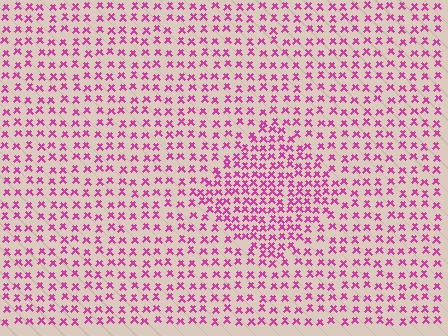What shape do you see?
I see a diamond.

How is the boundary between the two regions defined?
The boundary is defined by a change in element density (approximately 1.7x ratio). All elements are the same color, size, and shape.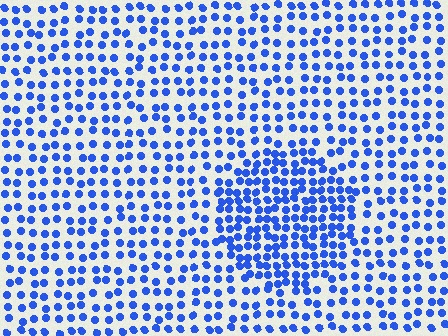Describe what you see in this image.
The image contains small blue elements arranged at two different densities. A circle-shaped region is visible where the elements are more densely packed than the surrounding area.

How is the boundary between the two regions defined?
The boundary is defined by a change in element density (approximately 1.8x ratio). All elements are the same color, size, and shape.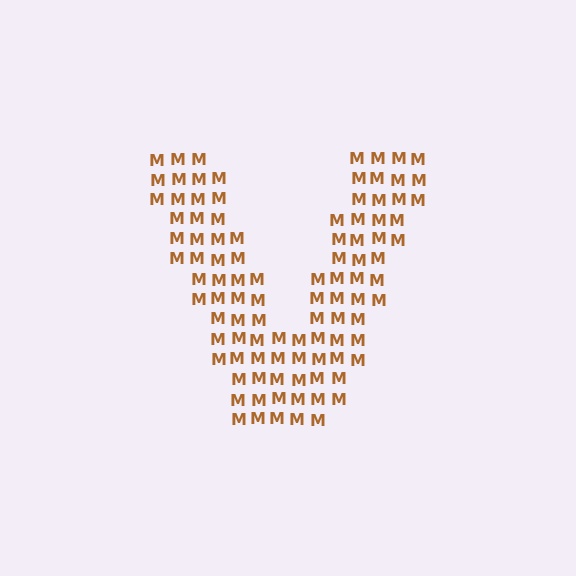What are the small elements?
The small elements are letter M's.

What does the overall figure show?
The overall figure shows the letter V.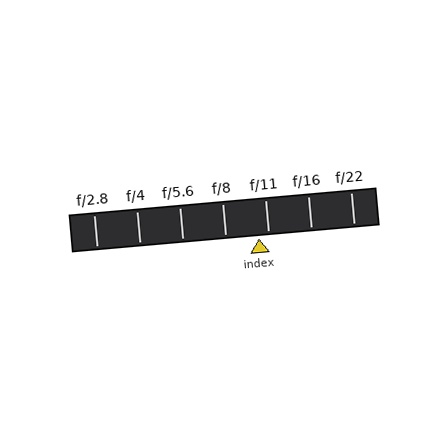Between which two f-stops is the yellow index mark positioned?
The index mark is between f/8 and f/11.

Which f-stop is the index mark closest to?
The index mark is closest to f/11.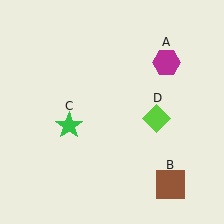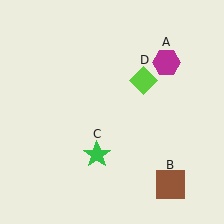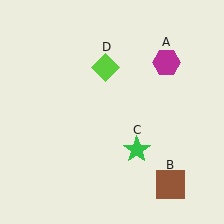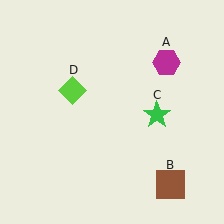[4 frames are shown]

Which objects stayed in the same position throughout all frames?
Magenta hexagon (object A) and brown square (object B) remained stationary.